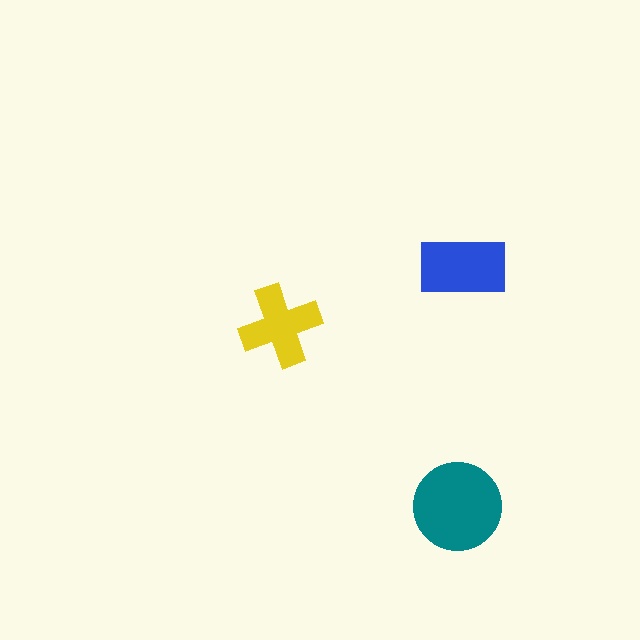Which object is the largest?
The teal circle.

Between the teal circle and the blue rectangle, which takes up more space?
The teal circle.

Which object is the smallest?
The yellow cross.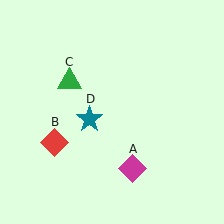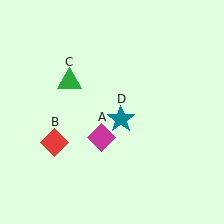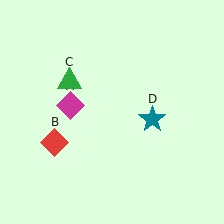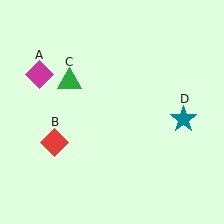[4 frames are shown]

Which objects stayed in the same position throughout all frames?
Red diamond (object B) and green triangle (object C) remained stationary.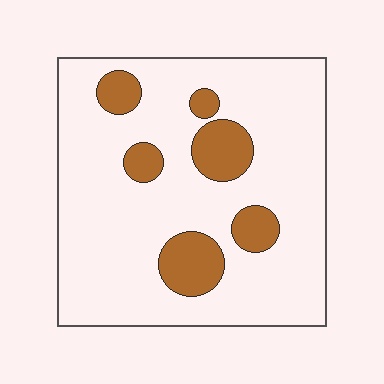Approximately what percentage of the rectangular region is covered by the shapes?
Approximately 15%.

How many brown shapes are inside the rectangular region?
6.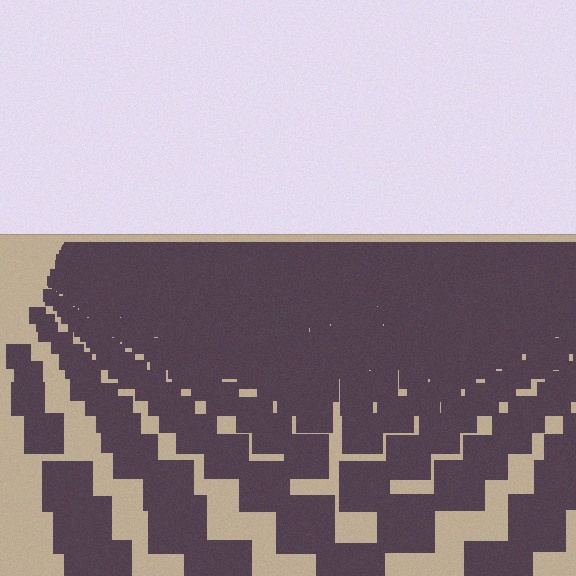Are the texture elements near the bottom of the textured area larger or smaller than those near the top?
Larger. Near the bottom, elements are closer to the viewer and appear at a bigger on-screen size.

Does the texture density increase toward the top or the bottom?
Density increases toward the top.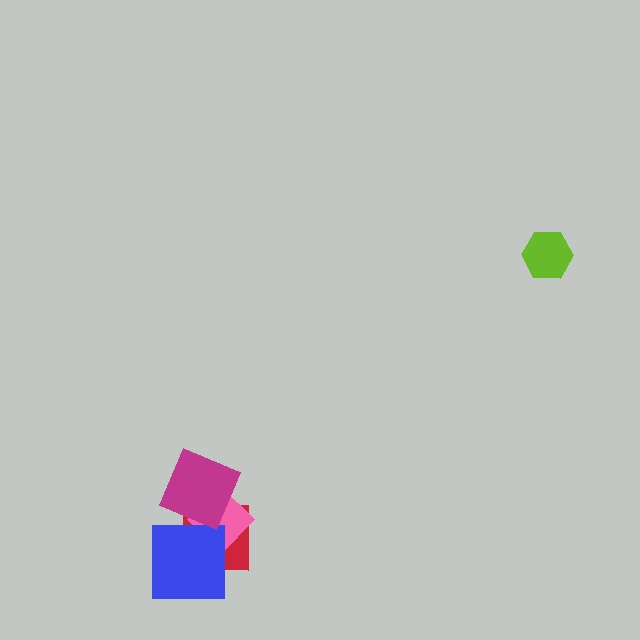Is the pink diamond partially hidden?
Yes, it is partially covered by another shape.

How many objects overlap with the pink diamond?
3 objects overlap with the pink diamond.